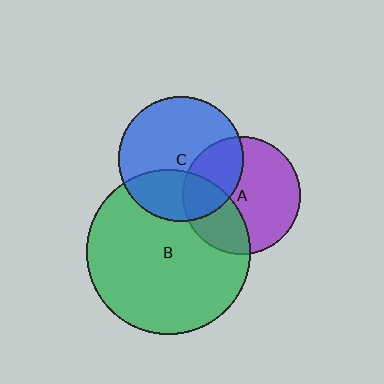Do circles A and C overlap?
Yes.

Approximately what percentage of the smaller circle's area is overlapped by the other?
Approximately 30%.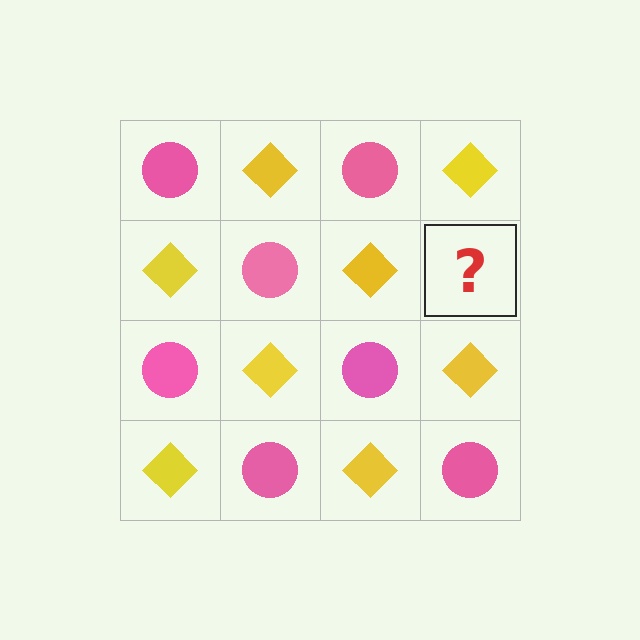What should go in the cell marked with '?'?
The missing cell should contain a pink circle.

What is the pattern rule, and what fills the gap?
The rule is that it alternates pink circle and yellow diamond in a checkerboard pattern. The gap should be filled with a pink circle.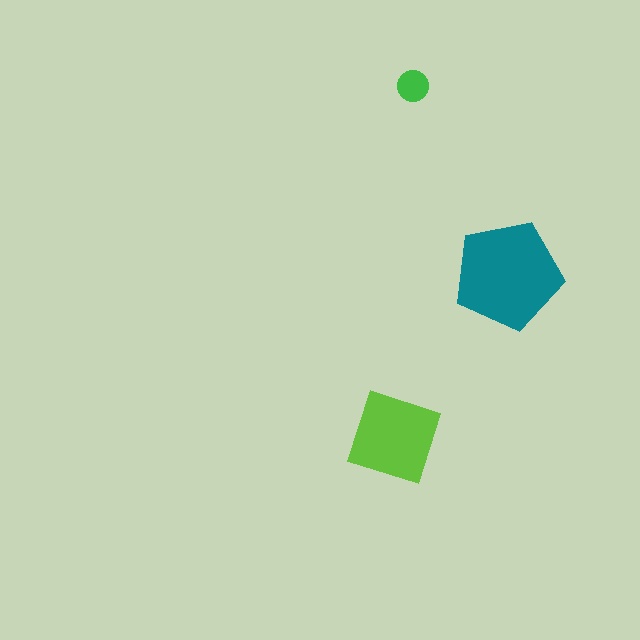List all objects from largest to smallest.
The teal pentagon, the lime square, the green circle.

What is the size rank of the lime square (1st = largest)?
2nd.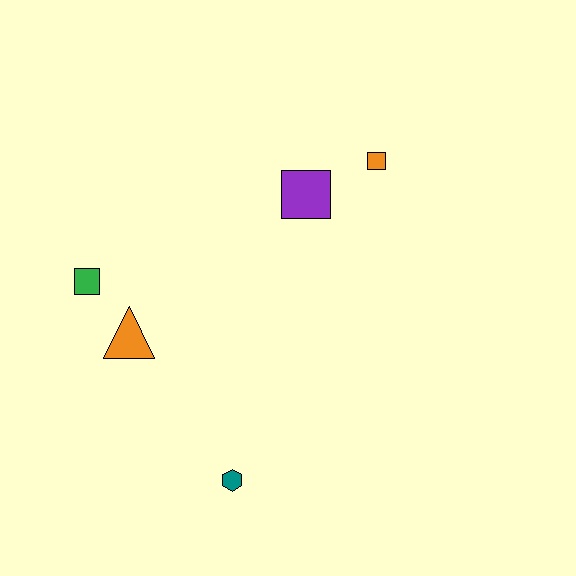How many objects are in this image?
There are 5 objects.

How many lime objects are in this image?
There are no lime objects.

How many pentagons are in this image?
There are no pentagons.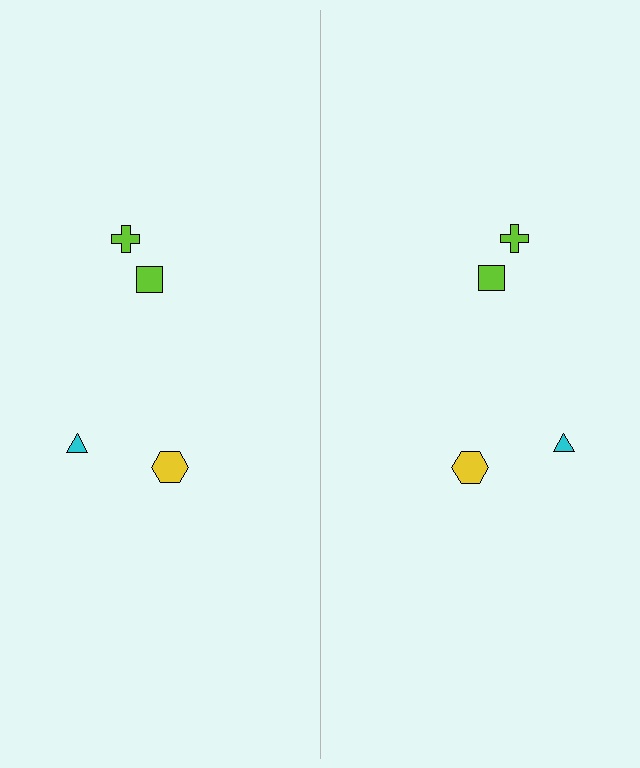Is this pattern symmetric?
Yes, this pattern has bilateral (reflection) symmetry.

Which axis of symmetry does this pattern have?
The pattern has a vertical axis of symmetry running through the center of the image.